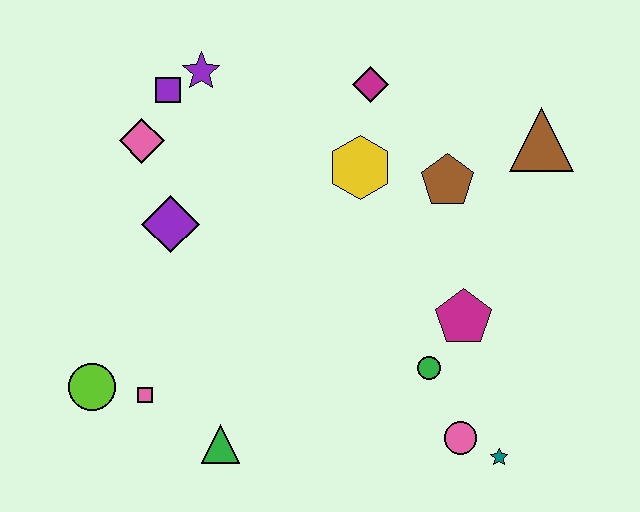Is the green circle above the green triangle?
Yes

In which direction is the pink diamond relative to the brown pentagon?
The pink diamond is to the left of the brown pentagon.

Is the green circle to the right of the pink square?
Yes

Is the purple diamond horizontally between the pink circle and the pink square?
Yes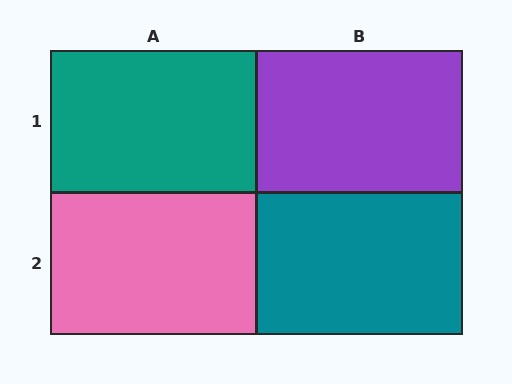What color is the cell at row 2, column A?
Pink.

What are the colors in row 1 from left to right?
Teal, purple.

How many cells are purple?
1 cell is purple.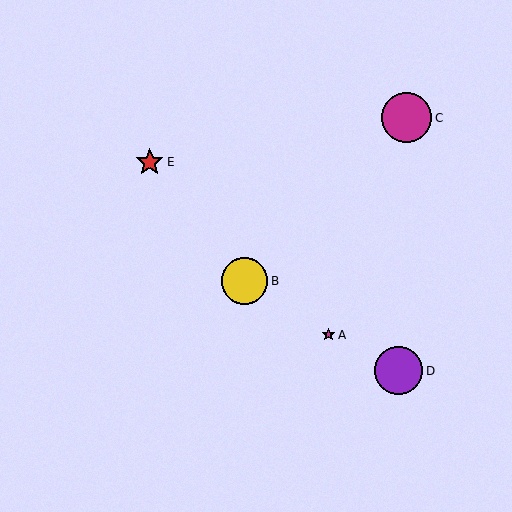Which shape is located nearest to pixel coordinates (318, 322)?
The magenta star (labeled A) at (328, 335) is nearest to that location.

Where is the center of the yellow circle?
The center of the yellow circle is at (245, 281).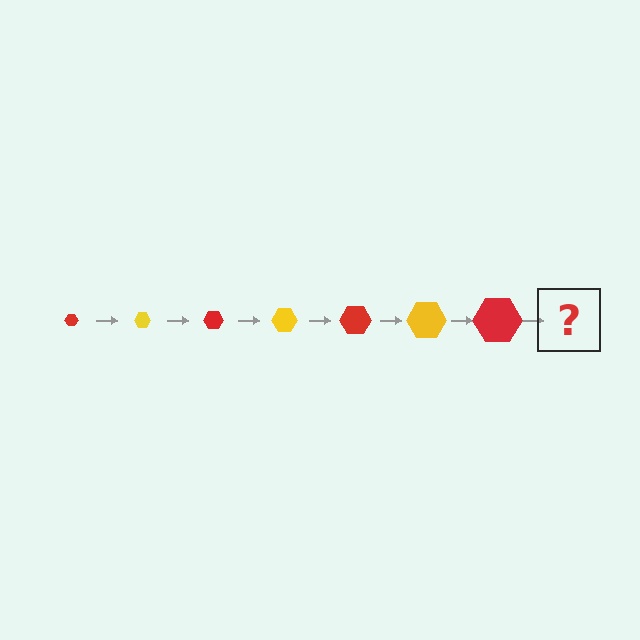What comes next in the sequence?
The next element should be a yellow hexagon, larger than the previous one.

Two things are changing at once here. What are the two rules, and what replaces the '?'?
The two rules are that the hexagon grows larger each step and the color cycles through red and yellow. The '?' should be a yellow hexagon, larger than the previous one.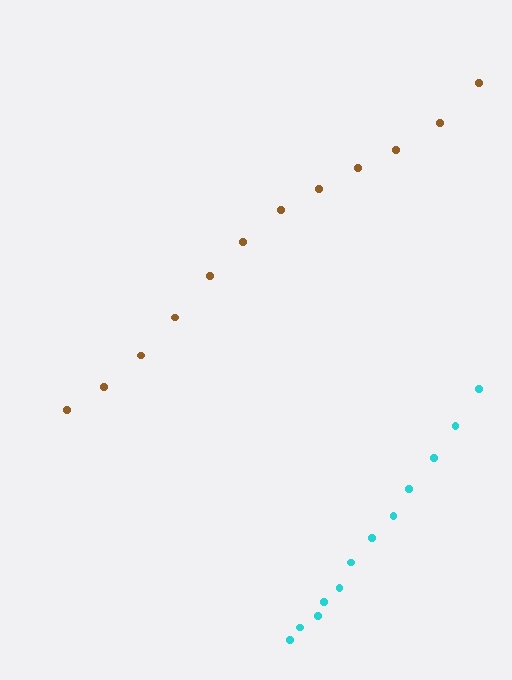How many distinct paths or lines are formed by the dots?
There are 2 distinct paths.